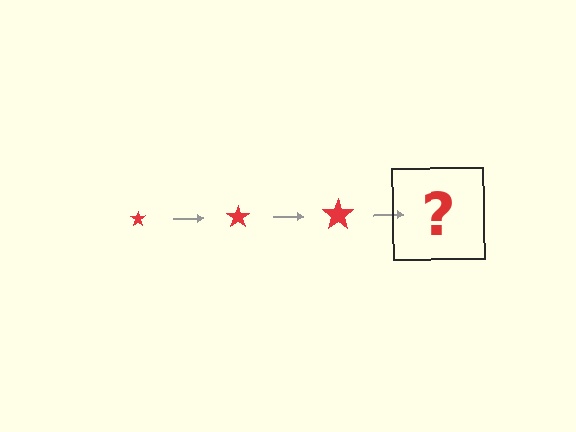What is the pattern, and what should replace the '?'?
The pattern is that the star gets progressively larger each step. The '?' should be a red star, larger than the previous one.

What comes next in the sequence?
The next element should be a red star, larger than the previous one.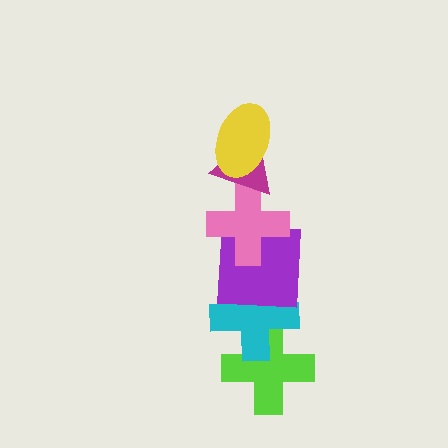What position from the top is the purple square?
The purple square is 4th from the top.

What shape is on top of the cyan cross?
The purple square is on top of the cyan cross.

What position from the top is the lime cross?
The lime cross is 6th from the top.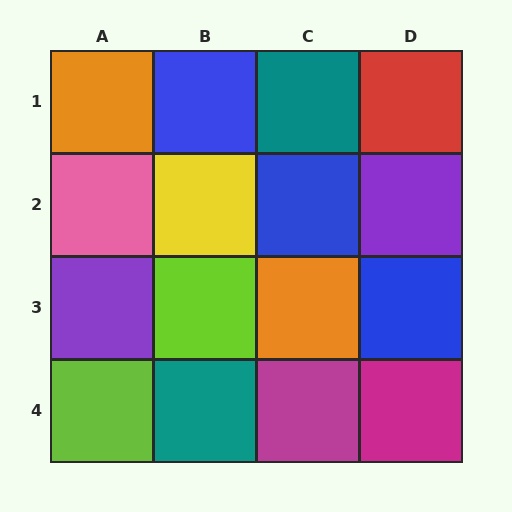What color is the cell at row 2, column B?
Yellow.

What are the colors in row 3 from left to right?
Purple, lime, orange, blue.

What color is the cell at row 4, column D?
Magenta.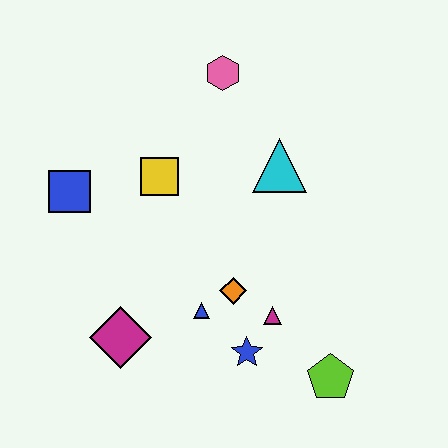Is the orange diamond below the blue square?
Yes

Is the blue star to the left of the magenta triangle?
Yes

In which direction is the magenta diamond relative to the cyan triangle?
The magenta diamond is below the cyan triangle.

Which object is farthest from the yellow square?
The lime pentagon is farthest from the yellow square.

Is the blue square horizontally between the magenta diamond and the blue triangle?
No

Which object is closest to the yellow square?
The blue square is closest to the yellow square.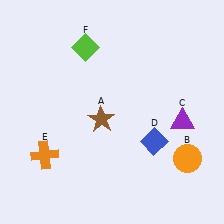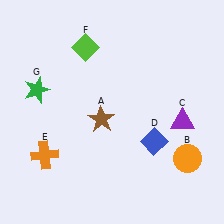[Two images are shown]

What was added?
A green star (G) was added in Image 2.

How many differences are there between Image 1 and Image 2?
There is 1 difference between the two images.